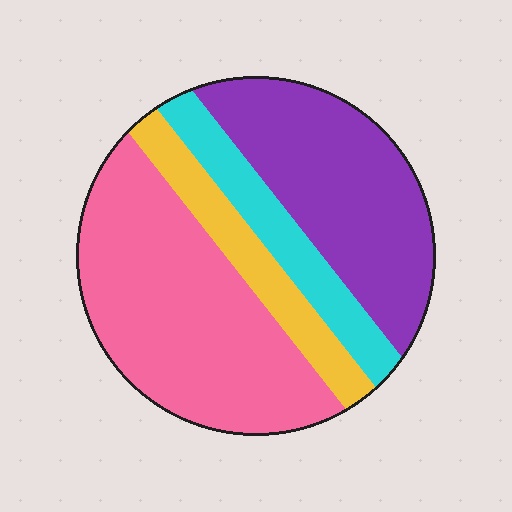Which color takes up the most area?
Pink, at roughly 40%.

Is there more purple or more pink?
Pink.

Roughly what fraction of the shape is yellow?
Yellow takes up about one eighth (1/8) of the shape.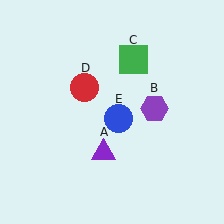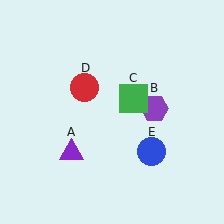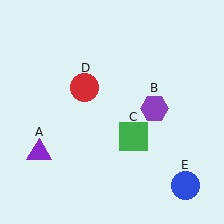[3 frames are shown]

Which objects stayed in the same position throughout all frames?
Purple hexagon (object B) and red circle (object D) remained stationary.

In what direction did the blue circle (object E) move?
The blue circle (object E) moved down and to the right.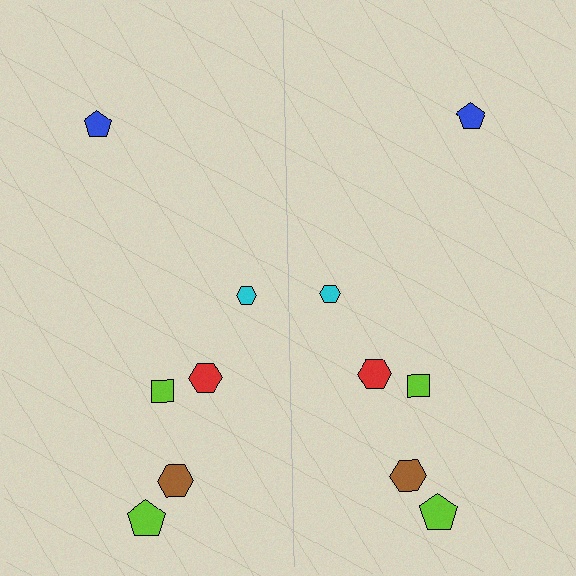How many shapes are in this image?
There are 12 shapes in this image.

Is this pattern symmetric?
Yes, this pattern has bilateral (reflection) symmetry.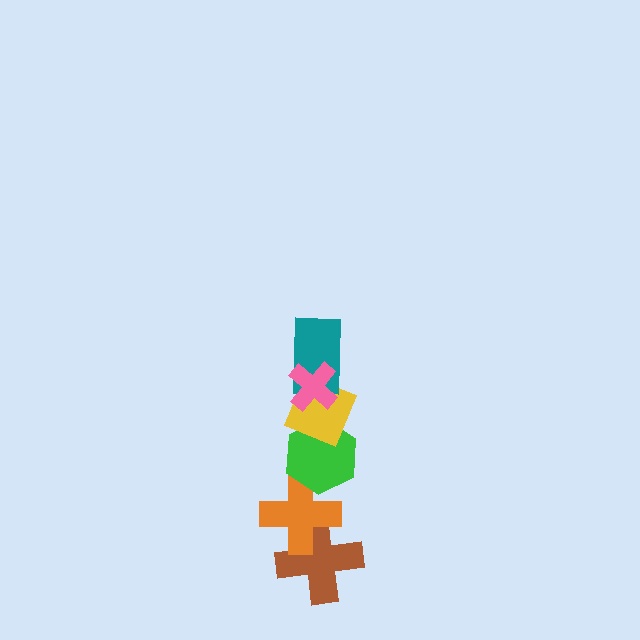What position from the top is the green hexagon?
The green hexagon is 4th from the top.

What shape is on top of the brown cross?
The orange cross is on top of the brown cross.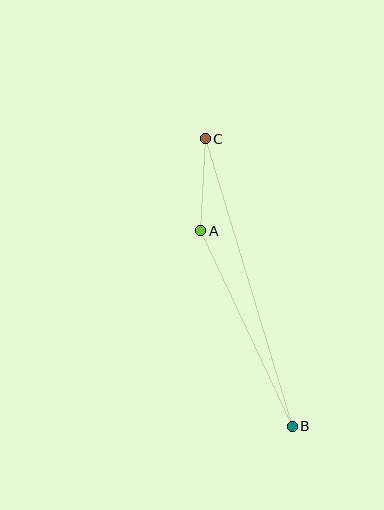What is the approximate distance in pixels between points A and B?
The distance between A and B is approximately 216 pixels.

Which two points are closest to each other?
Points A and C are closest to each other.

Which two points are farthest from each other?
Points B and C are farthest from each other.